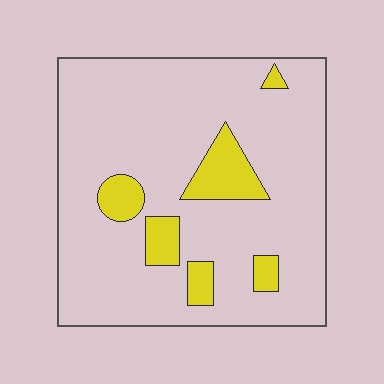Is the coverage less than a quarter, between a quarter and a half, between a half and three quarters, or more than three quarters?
Less than a quarter.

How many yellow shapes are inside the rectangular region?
6.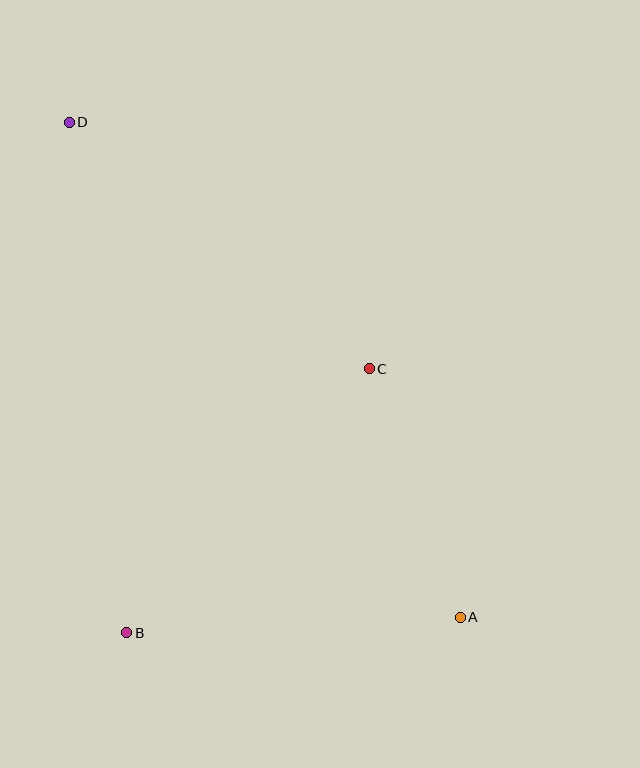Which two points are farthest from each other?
Points A and D are farthest from each other.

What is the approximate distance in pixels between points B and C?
The distance between B and C is approximately 358 pixels.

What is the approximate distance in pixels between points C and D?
The distance between C and D is approximately 388 pixels.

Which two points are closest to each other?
Points A and C are closest to each other.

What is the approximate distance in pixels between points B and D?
The distance between B and D is approximately 514 pixels.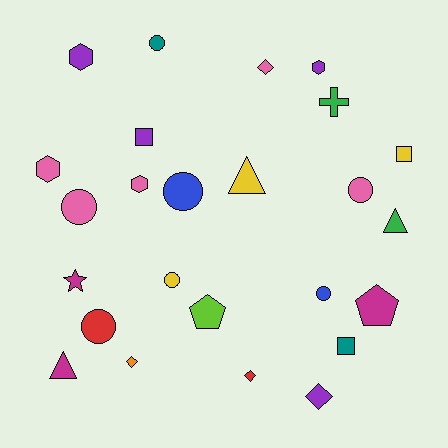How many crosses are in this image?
There is 1 cross.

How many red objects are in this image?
There are 2 red objects.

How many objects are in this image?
There are 25 objects.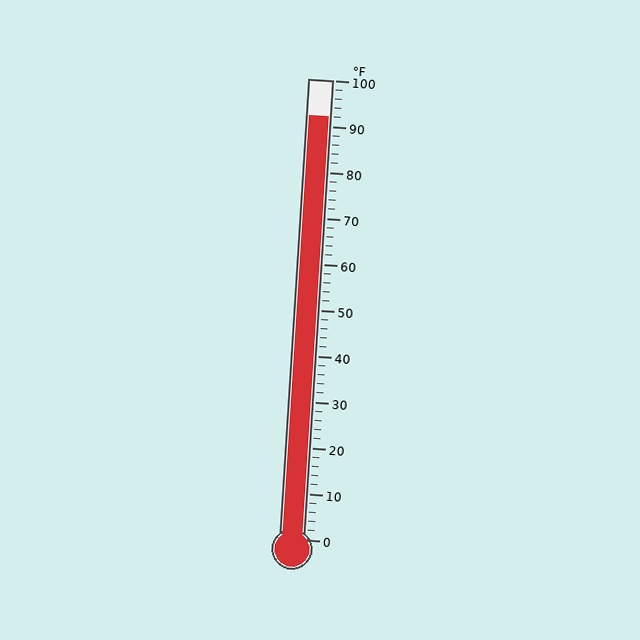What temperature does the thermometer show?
The thermometer shows approximately 92°F.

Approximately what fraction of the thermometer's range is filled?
The thermometer is filled to approximately 90% of its range.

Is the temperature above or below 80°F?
The temperature is above 80°F.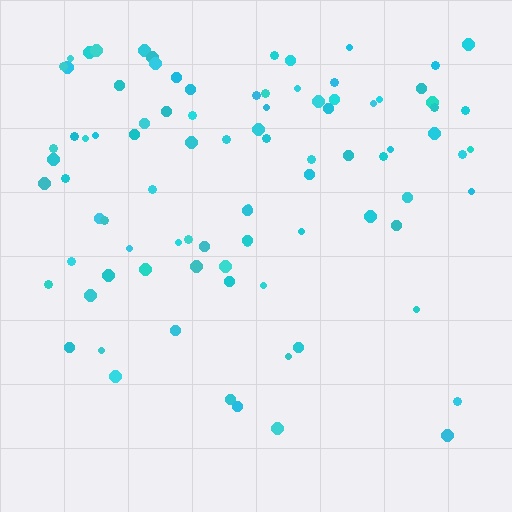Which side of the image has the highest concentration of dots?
The top.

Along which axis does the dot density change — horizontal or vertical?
Vertical.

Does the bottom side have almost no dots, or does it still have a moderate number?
Still a moderate number, just noticeably fewer than the top.